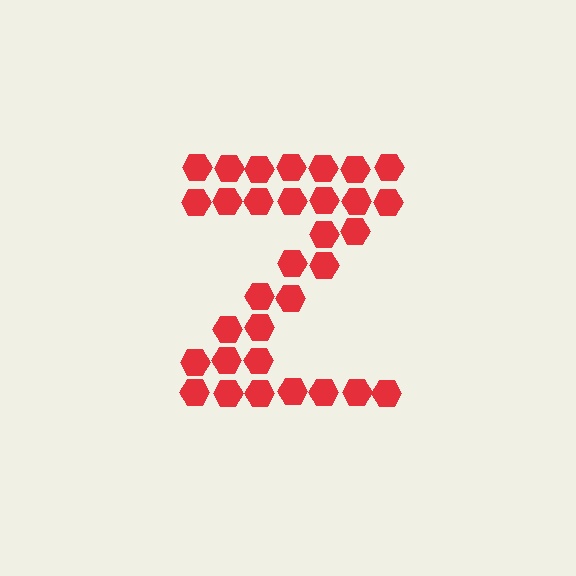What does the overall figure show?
The overall figure shows the letter Z.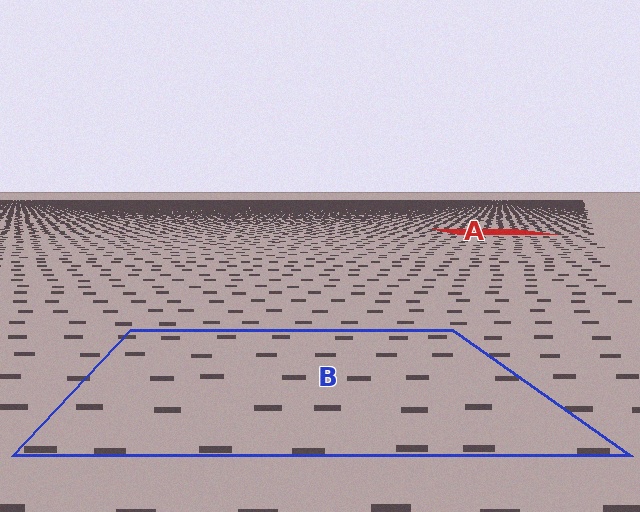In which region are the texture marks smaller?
The texture marks are smaller in region A, because it is farther away.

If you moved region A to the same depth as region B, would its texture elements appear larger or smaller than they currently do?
They would appear larger. At a closer depth, the same texture elements are projected at a bigger on-screen size.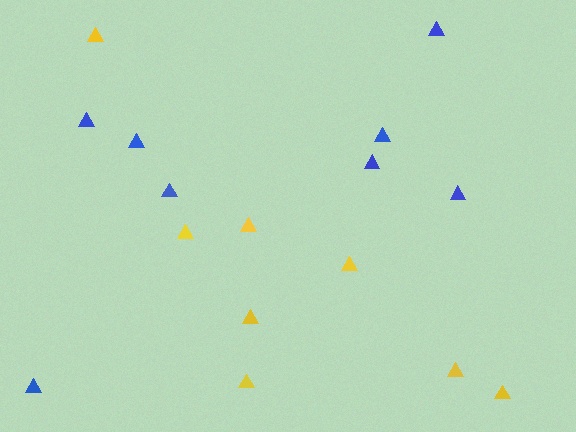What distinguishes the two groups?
There are 2 groups: one group of yellow triangles (8) and one group of blue triangles (8).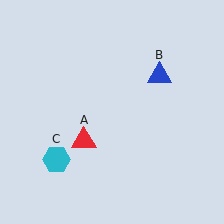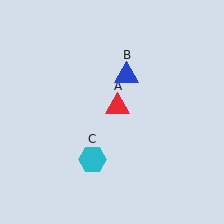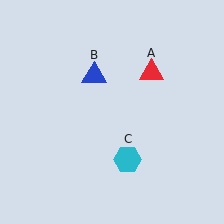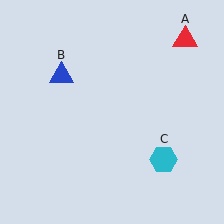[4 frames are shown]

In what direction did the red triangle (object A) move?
The red triangle (object A) moved up and to the right.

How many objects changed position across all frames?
3 objects changed position: red triangle (object A), blue triangle (object B), cyan hexagon (object C).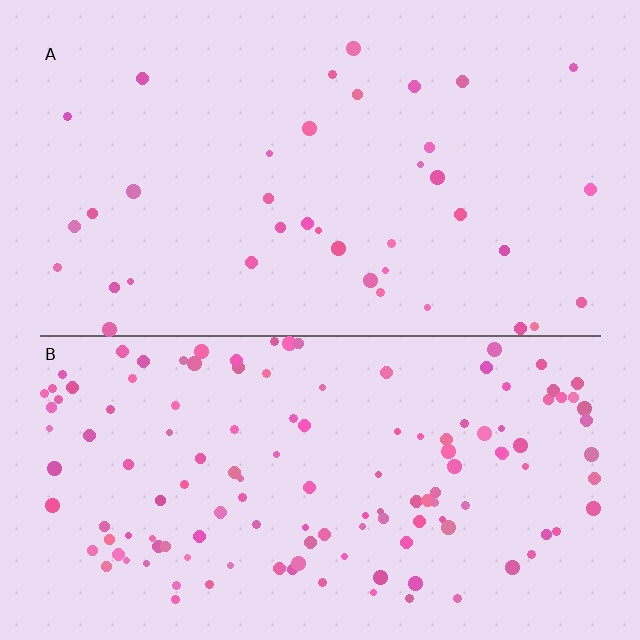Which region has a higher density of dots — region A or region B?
B (the bottom).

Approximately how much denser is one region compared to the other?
Approximately 3.5× — region B over region A.